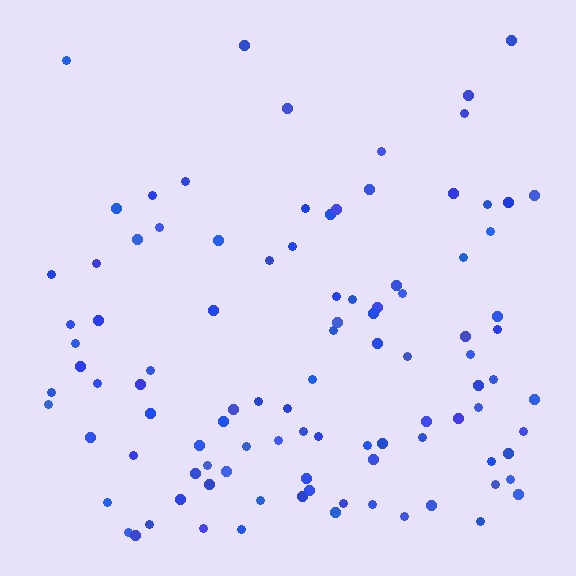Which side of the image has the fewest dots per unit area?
The top.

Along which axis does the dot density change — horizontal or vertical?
Vertical.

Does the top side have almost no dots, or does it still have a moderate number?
Still a moderate number, just noticeably fewer than the bottom.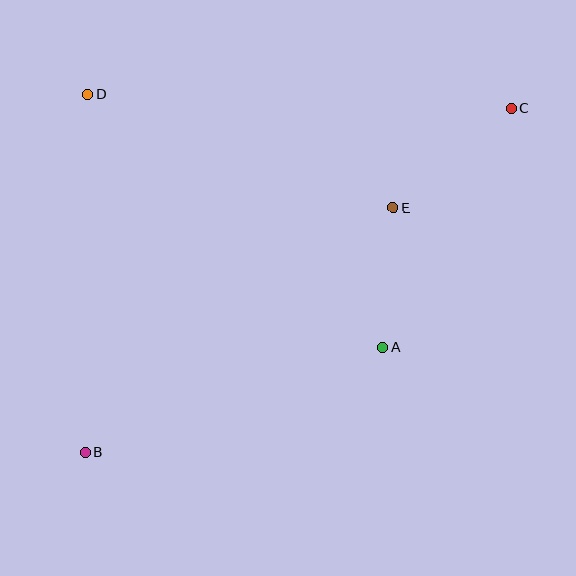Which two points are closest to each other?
Points A and E are closest to each other.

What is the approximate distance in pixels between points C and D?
The distance between C and D is approximately 424 pixels.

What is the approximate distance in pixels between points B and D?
The distance between B and D is approximately 358 pixels.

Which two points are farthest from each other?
Points B and C are farthest from each other.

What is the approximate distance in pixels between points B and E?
The distance between B and E is approximately 393 pixels.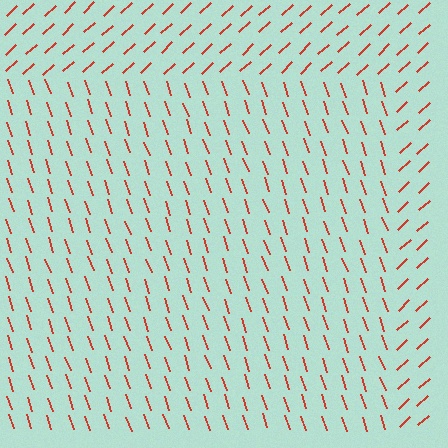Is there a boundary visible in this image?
Yes, there is a texture boundary formed by a change in line orientation.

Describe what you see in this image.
The image is filled with small red line segments. A rectangle region in the image has lines oriented differently from the surrounding lines, creating a visible texture boundary.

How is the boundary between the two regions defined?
The boundary is defined purely by a change in line orientation (approximately 66 degrees difference). All lines are the same color and thickness.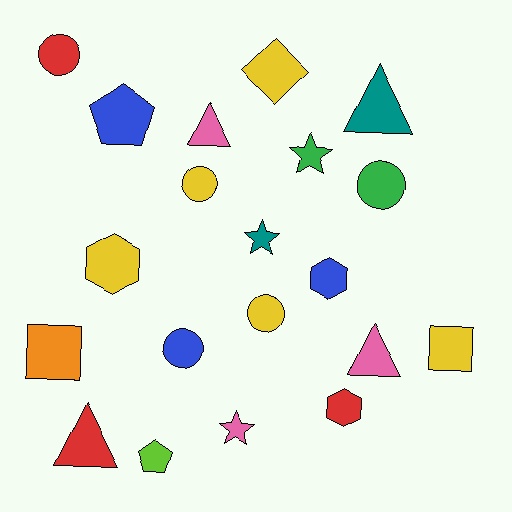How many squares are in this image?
There are 2 squares.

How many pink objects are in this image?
There are 3 pink objects.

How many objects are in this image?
There are 20 objects.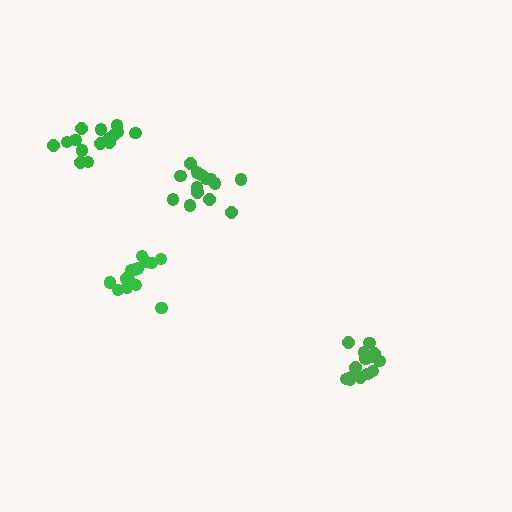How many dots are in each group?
Group 1: 15 dots, Group 2: 14 dots, Group 3: 15 dots, Group 4: 14 dots (58 total).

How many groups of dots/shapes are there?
There are 4 groups.